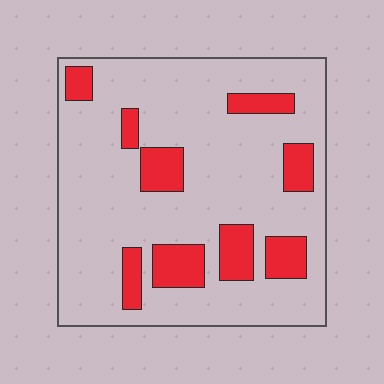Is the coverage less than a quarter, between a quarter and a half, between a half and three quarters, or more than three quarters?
Less than a quarter.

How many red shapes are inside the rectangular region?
9.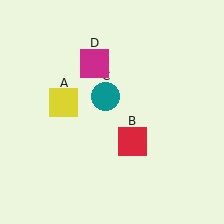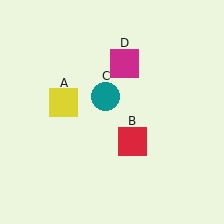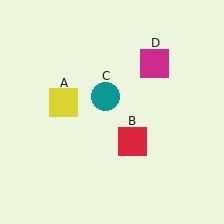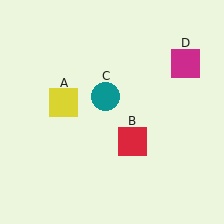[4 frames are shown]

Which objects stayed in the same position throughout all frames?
Yellow square (object A) and red square (object B) and teal circle (object C) remained stationary.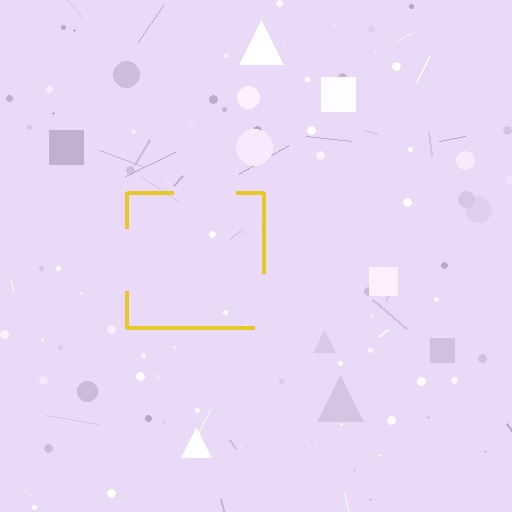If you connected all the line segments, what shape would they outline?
They would outline a square.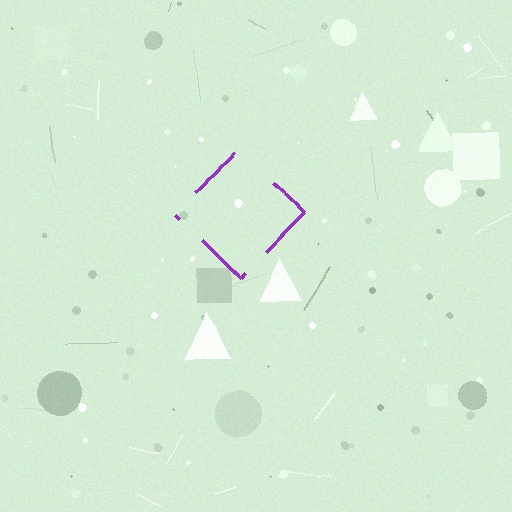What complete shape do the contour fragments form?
The contour fragments form a diamond.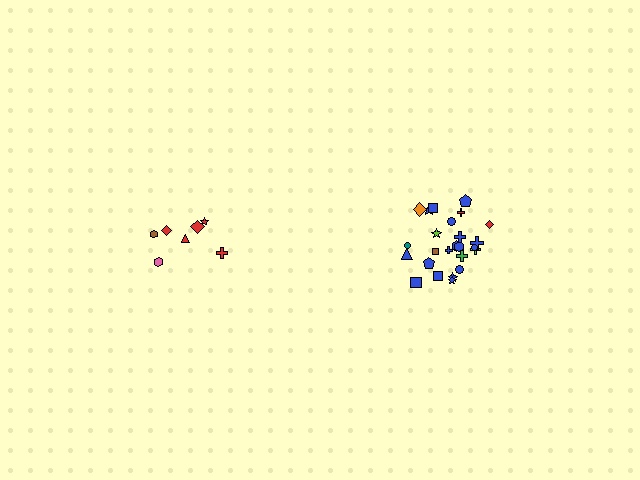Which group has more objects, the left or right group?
The right group.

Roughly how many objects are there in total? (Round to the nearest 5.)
Roughly 30 objects in total.